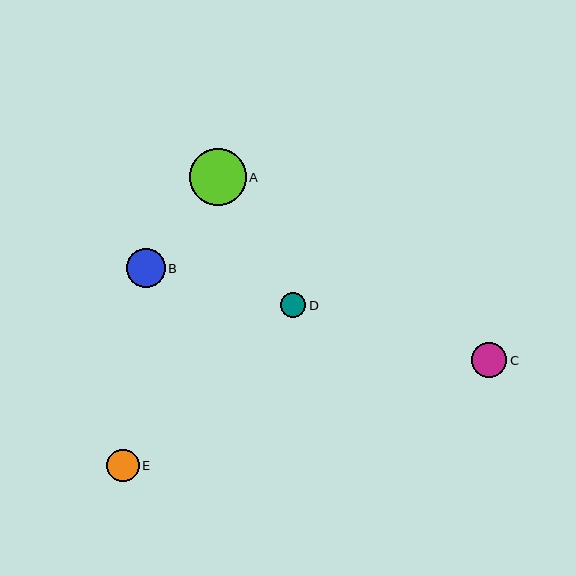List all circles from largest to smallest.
From largest to smallest: A, B, C, E, D.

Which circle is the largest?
Circle A is the largest with a size of approximately 57 pixels.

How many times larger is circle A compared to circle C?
Circle A is approximately 1.6 times the size of circle C.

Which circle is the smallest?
Circle D is the smallest with a size of approximately 25 pixels.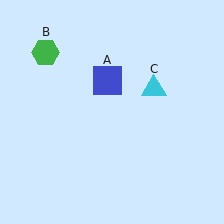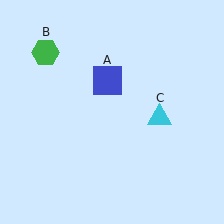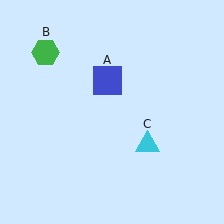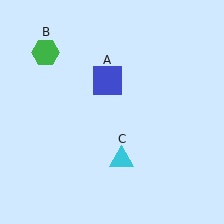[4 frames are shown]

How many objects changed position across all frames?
1 object changed position: cyan triangle (object C).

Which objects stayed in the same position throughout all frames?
Blue square (object A) and green hexagon (object B) remained stationary.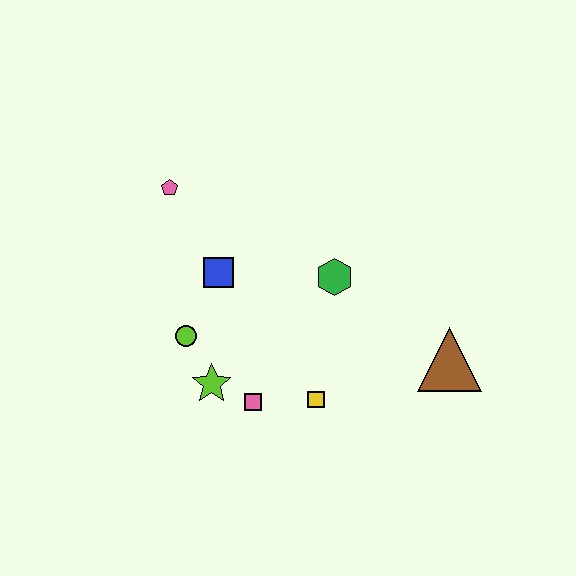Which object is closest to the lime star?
The pink square is closest to the lime star.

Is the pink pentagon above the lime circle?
Yes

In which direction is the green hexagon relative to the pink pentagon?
The green hexagon is to the right of the pink pentagon.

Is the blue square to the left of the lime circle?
No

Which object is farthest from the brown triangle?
The pink pentagon is farthest from the brown triangle.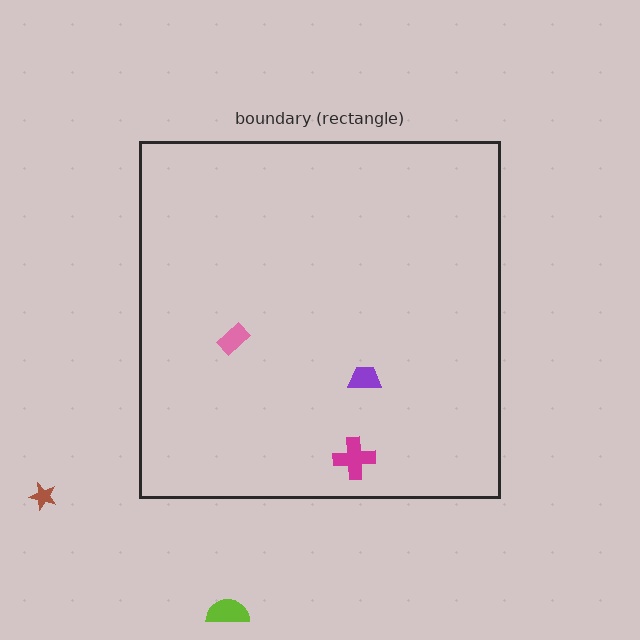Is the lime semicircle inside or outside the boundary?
Outside.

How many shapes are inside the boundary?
3 inside, 2 outside.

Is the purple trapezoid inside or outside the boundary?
Inside.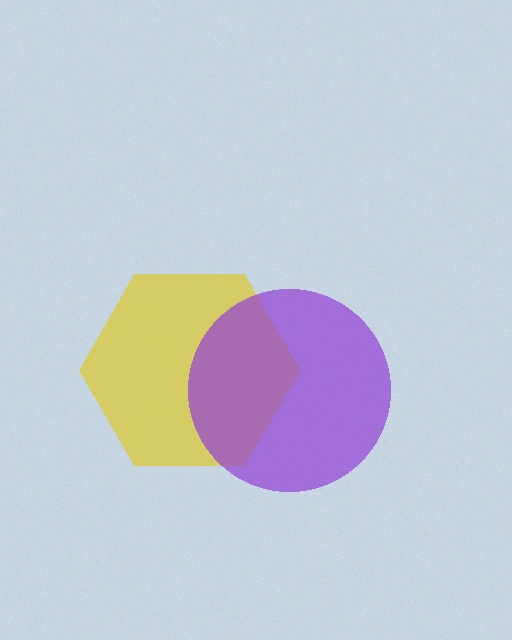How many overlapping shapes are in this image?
There are 2 overlapping shapes in the image.